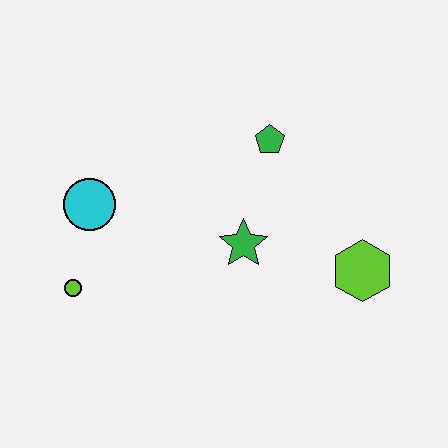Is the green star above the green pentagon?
No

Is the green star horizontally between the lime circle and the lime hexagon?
Yes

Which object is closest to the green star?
The green pentagon is closest to the green star.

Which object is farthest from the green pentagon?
The lime circle is farthest from the green pentagon.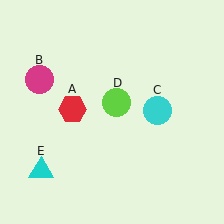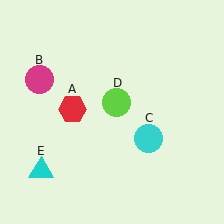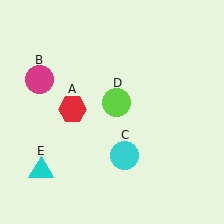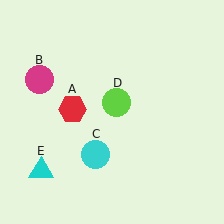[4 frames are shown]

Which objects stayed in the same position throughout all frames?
Red hexagon (object A) and magenta circle (object B) and lime circle (object D) and cyan triangle (object E) remained stationary.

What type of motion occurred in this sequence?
The cyan circle (object C) rotated clockwise around the center of the scene.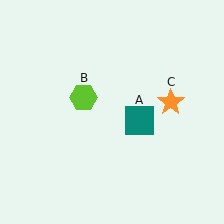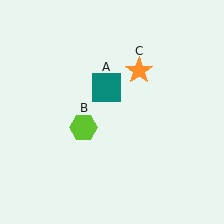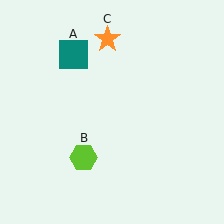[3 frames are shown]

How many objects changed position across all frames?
3 objects changed position: teal square (object A), lime hexagon (object B), orange star (object C).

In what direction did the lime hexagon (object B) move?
The lime hexagon (object B) moved down.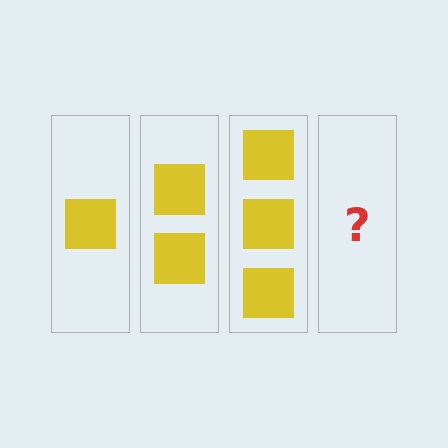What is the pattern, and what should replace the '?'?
The pattern is that each step adds one more square. The '?' should be 4 squares.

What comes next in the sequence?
The next element should be 4 squares.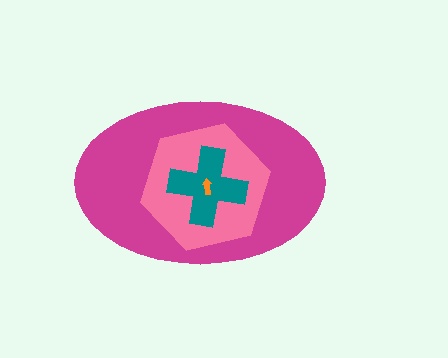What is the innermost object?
The orange arrow.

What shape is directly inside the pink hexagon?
The teal cross.